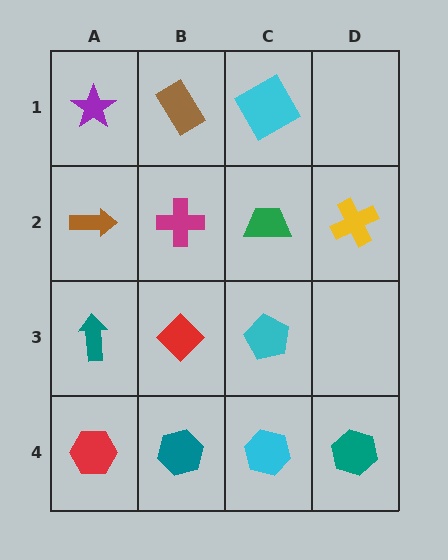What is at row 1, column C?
A cyan diamond.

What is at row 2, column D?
A yellow cross.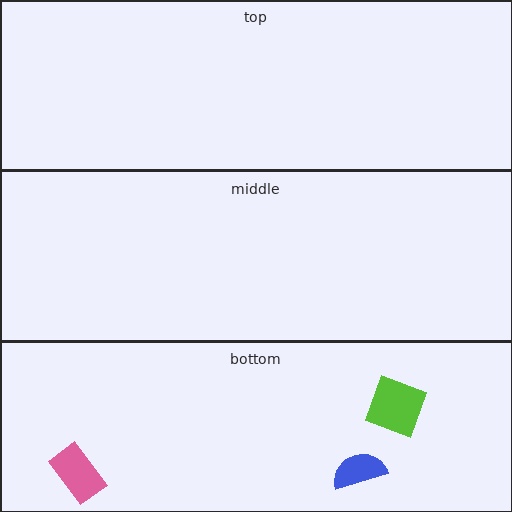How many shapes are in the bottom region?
3.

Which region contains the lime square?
The bottom region.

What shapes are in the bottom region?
The blue semicircle, the lime square, the pink rectangle.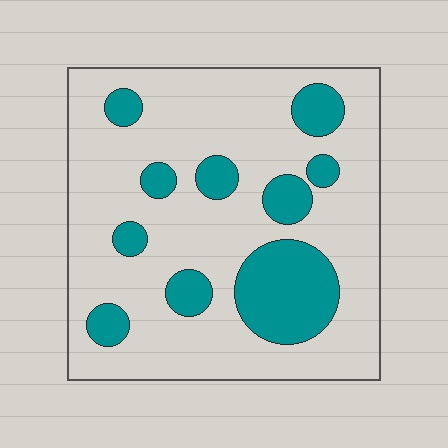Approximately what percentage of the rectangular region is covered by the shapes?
Approximately 20%.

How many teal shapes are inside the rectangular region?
10.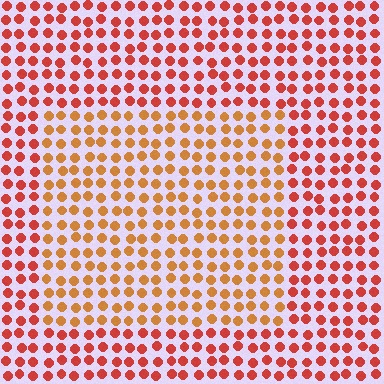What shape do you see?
I see a rectangle.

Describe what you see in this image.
The image is filled with small red elements in a uniform arrangement. A rectangle-shaped region is visible where the elements are tinted to a slightly different hue, forming a subtle color boundary.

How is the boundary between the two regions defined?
The boundary is defined purely by a slight shift in hue (about 29 degrees). Spacing, size, and orientation are identical on both sides.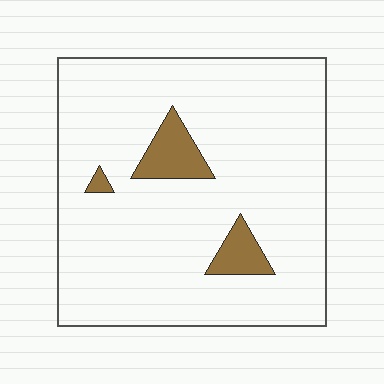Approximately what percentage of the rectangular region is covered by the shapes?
Approximately 10%.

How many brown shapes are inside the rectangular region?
3.